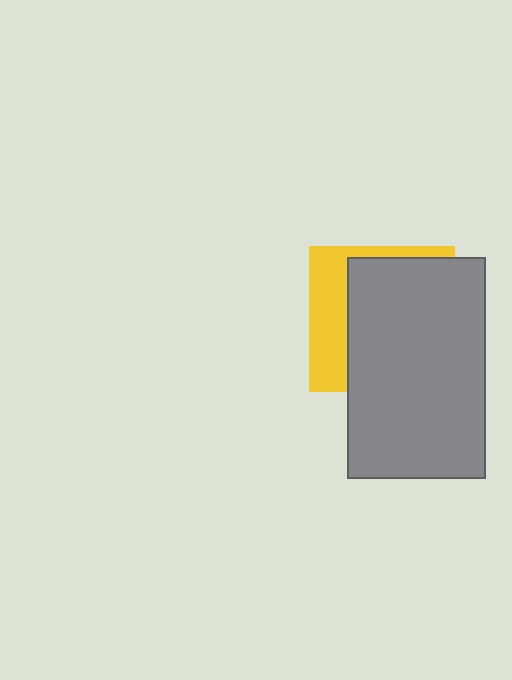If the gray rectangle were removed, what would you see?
You would see the complete yellow square.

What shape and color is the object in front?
The object in front is a gray rectangle.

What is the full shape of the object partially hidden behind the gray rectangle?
The partially hidden object is a yellow square.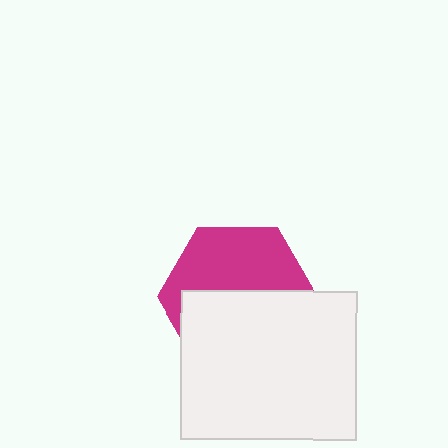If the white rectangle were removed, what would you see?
You would see the complete magenta hexagon.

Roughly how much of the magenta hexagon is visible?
About half of it is visible (roughly 47%).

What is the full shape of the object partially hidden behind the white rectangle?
The partially hidden object is a magenta hexagon.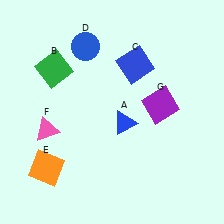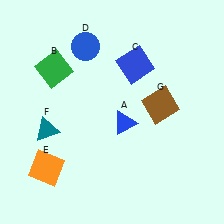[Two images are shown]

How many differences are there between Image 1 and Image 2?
There are 2 differences between the two images.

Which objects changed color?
F changed from pink to teal. G changed from purple to brown.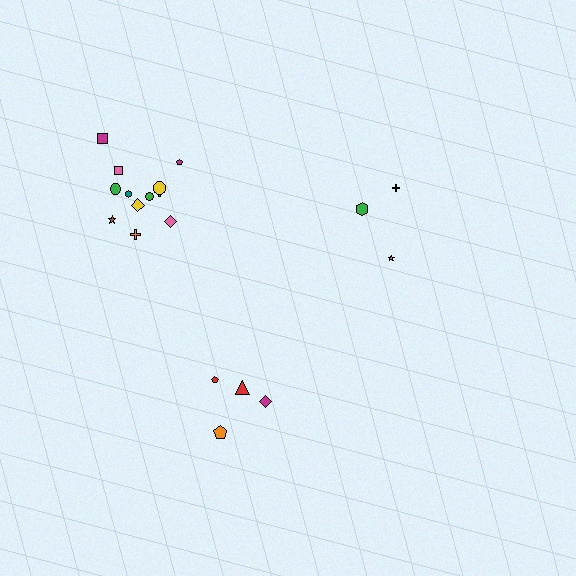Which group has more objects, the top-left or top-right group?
The top-left group.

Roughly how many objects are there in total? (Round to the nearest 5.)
Roughly 20 objects in total.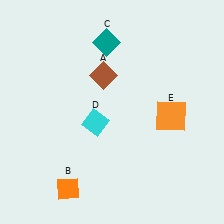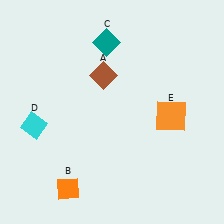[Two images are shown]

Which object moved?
The cyan diamond (D) moved left.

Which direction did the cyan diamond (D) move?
The cyan diamond (D) moved left.